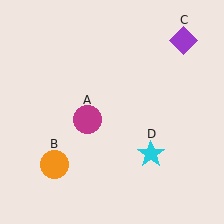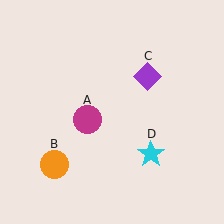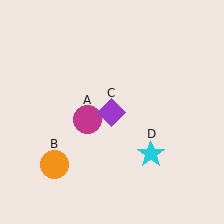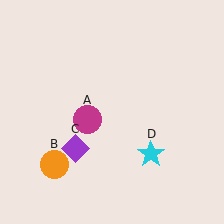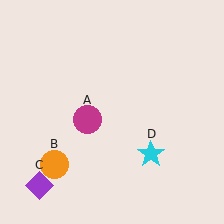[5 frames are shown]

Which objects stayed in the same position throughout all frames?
Magenta circle (object A) and orange circle (object B) and cyan star (object D) remained stationary.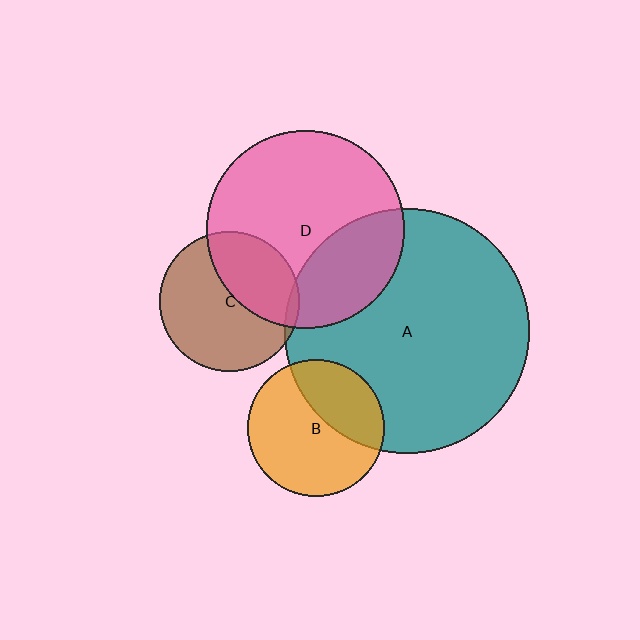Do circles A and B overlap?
Yes.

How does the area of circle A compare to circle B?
Approximately 3.2 times.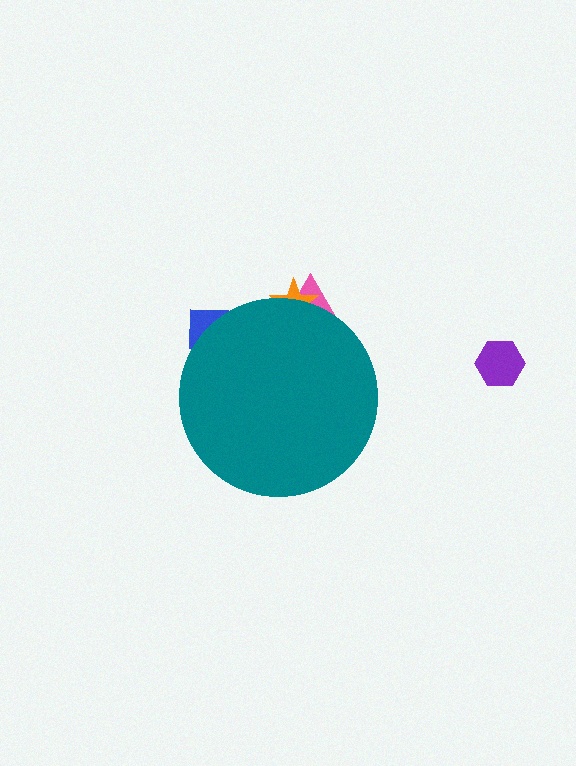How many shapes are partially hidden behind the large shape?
3 shapes are partially hidden.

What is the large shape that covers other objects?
A teal circle.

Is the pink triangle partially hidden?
Yes, the pink triangle is partially hidden behind the teal circle.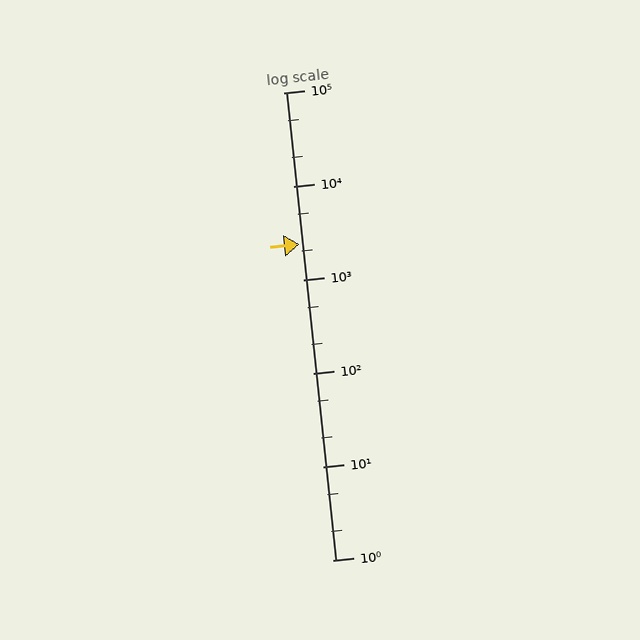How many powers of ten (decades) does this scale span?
The scale spans 5 decades, from 1 to 100000.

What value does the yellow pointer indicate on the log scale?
The pointer indicates approximately 2400.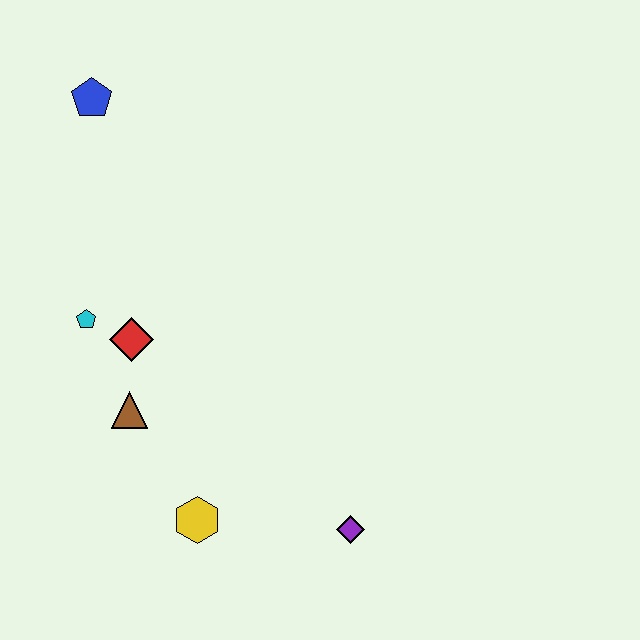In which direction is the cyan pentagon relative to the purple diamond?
The cyan pentagon is to the left of the purple diamond.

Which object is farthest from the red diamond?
The purple diamond is farthest from the red diamond.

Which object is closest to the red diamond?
The cyan pentagon is closest to the red diamond.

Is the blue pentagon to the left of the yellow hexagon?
Yes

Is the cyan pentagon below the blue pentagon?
Yes